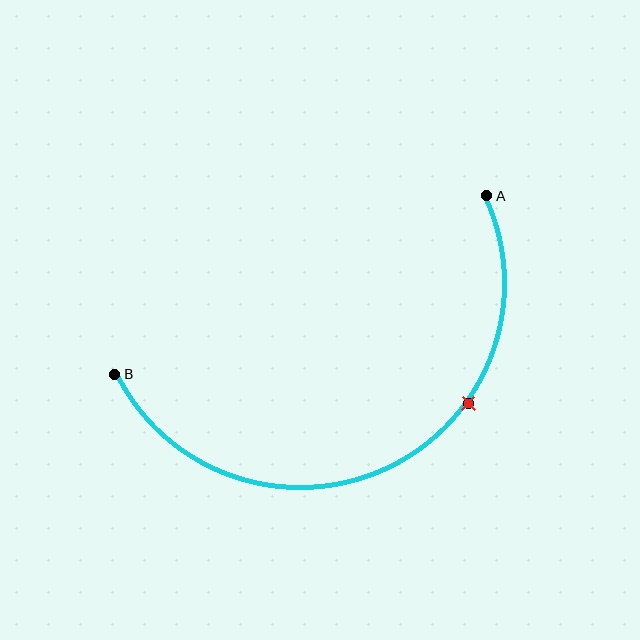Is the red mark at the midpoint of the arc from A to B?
No. The red mark lies on the arc but is closer to endpoint A. The arc midpoint would be at the point on the curve equidistant along the arc from both A and B.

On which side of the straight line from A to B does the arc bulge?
The arc bulges below the straight line connecting A and B.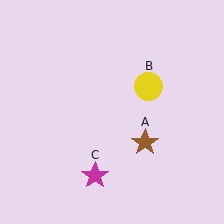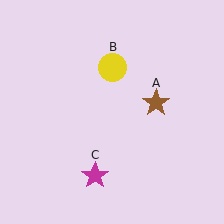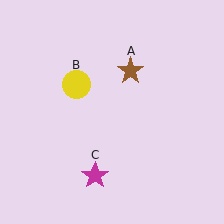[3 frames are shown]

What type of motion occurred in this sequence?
The brown star (object A), yellow circle (object B) rotated counterclockwise around the center of the scene.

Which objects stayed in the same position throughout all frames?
Magenta star (object C) remained stationary.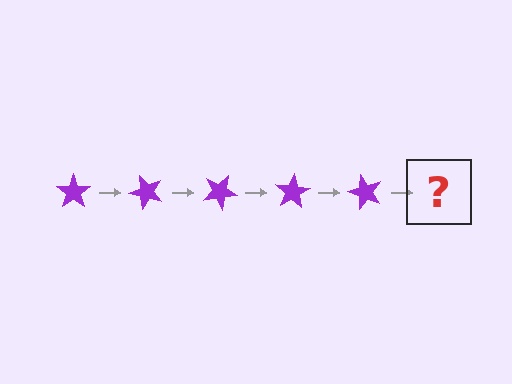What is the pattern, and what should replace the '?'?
The pattern is that the star rotates 50 degrees each step. The '?' should be a purple star rotated 250 degrees.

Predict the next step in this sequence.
The next step is a purple star rotated 250 degrees.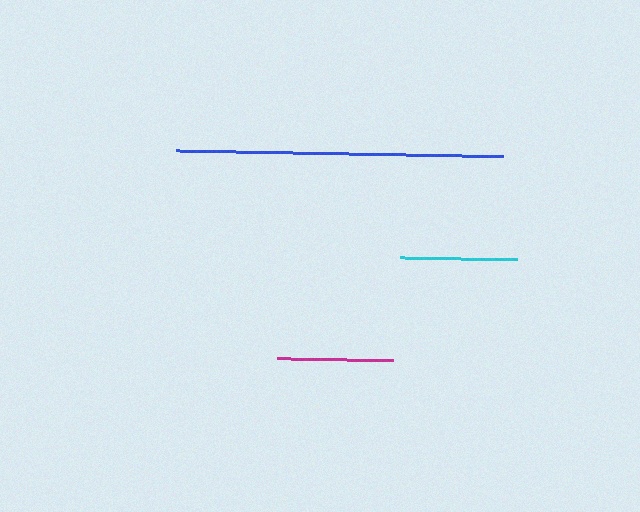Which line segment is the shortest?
The magenta line is the shortest at approximately 115 pixels.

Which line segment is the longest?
The blue line is the longest at approximately 327 pixels.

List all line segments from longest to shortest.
From longest to shortest: blue, cyan, magenta.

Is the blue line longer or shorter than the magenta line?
The blue line is longer than the magenta line.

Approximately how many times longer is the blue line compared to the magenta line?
The blue line is approximately 2.8 times the length of the magenta line.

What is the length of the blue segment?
The blue segment is approximately 327 pixels long.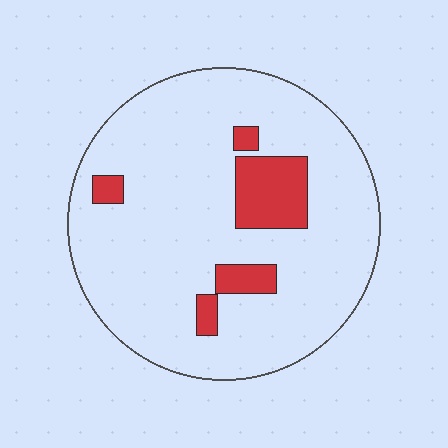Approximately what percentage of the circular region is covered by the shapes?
Approximately 15%.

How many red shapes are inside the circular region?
5.